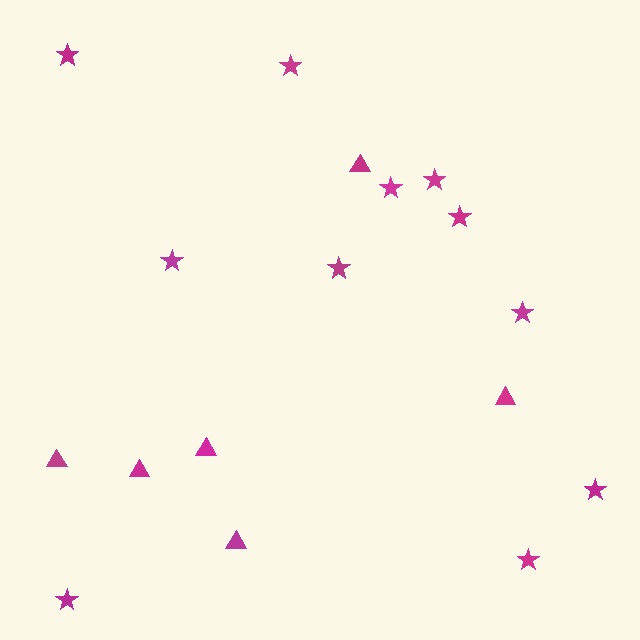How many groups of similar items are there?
There are 2 groups: one group of stars (11) and one group of triangles (6).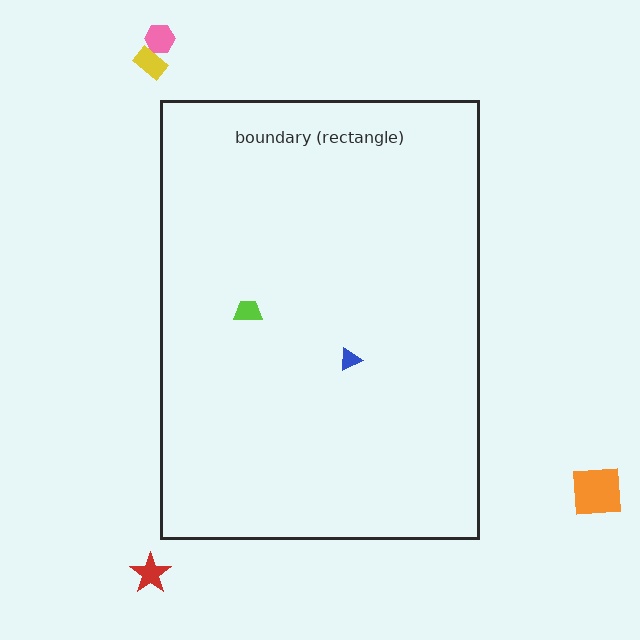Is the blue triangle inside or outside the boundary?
Inside.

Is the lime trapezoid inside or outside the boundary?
Inside.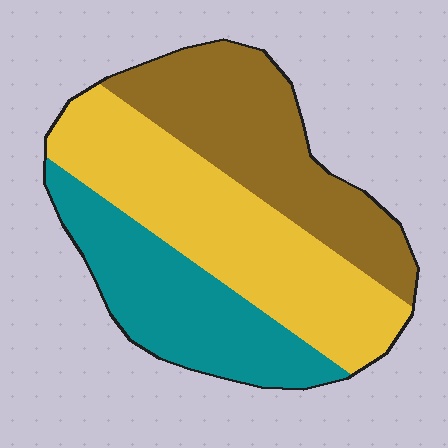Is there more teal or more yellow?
Yellow.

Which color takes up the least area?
Teal, at roughly 30%.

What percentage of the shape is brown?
Brown takes up about one third (1/3) of the shape.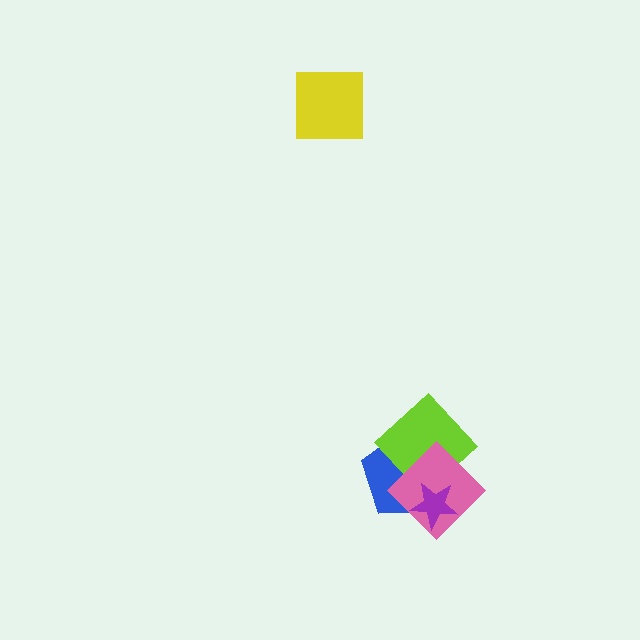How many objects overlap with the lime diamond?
2 objects overlap with the lime diamond.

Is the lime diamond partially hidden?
Yes, it is partially covered by another shape.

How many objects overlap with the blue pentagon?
3 objects overlap with the blue pentagon.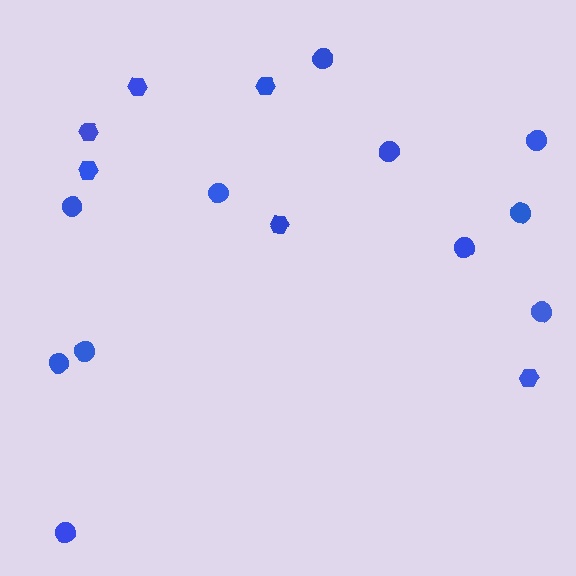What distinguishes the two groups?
There are 2 groups: one group of circles (11) and one group of hexagons (6).